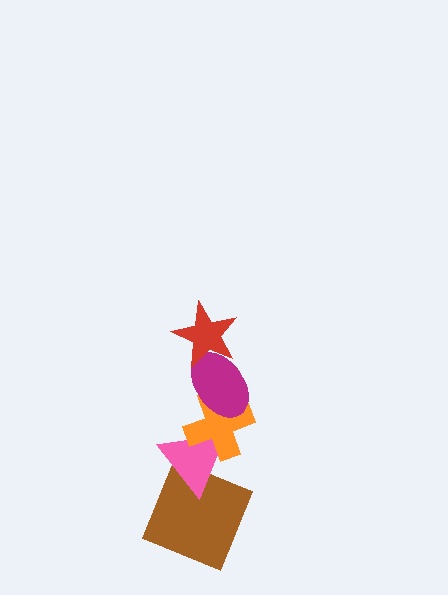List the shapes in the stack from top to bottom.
From top to bottom: the red star, the magenta ellipse, the orange cross, the pink triangle, the brown square.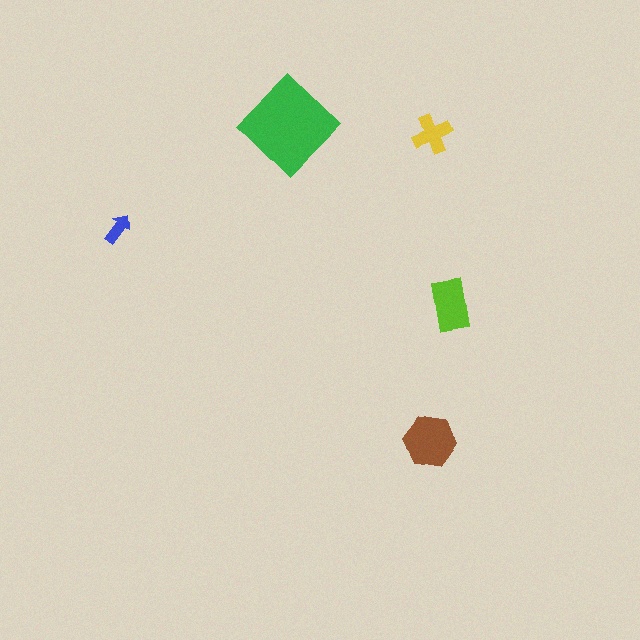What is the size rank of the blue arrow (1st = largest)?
5th.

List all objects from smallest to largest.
The blue arrow, the yellow cross, the lime rectangle, the brown hexagon, the green diamond.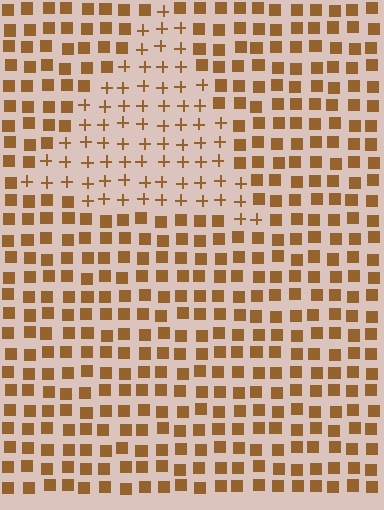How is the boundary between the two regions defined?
The boundary is defined by a change in element shape: plus signs inside vs. squares outside. All elements share the same color and spacing.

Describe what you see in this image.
The image is filled with small brown elements arranged in a uniform grid. A triangle-shaped region contains plus signs, while the surrounding area contains squares. The boundary is defined purely by the change in element shape.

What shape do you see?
I see a triangle.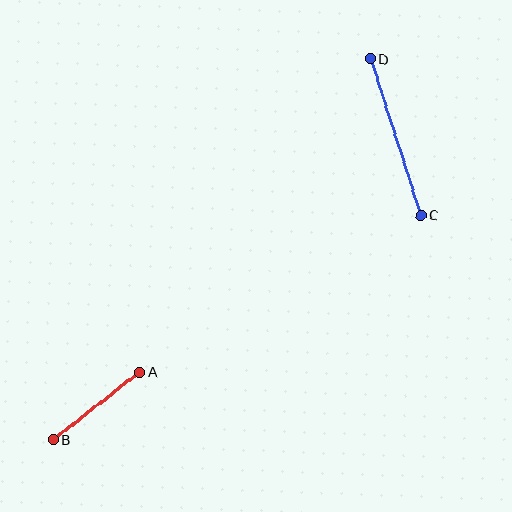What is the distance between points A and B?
The distance is approximately 109 pixels.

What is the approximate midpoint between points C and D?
The midpoint is at approximately (396, 137) pixels.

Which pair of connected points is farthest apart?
Points C and D are farthest apart.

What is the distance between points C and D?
The distance is approximately 165 pixels.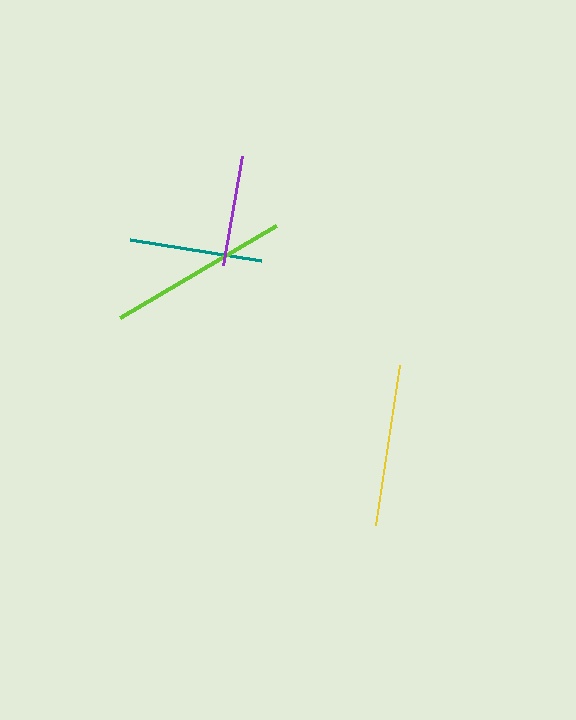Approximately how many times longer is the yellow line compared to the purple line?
The yellow line is approximately 1.5 times the length of the purple line.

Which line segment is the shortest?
The purple line is the shortest at approximately 110 pixels.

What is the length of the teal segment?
The teal segment is approximately 133 pixels long.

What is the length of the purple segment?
The purple segment is approximately 110 pixels long.